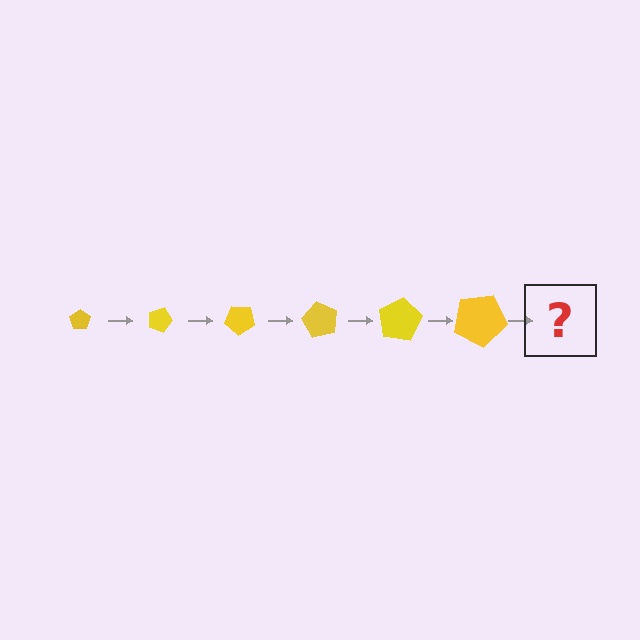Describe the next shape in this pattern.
It should be a pentagon, larger than the previous one and rotated 120 degrees from the start.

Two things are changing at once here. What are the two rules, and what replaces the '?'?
The two rules are that the pentagon grows larger each step and it rotates 20 degrees each step. The '?' should be a pentagon, larger than the previous one and rotated 120 degrees from the start.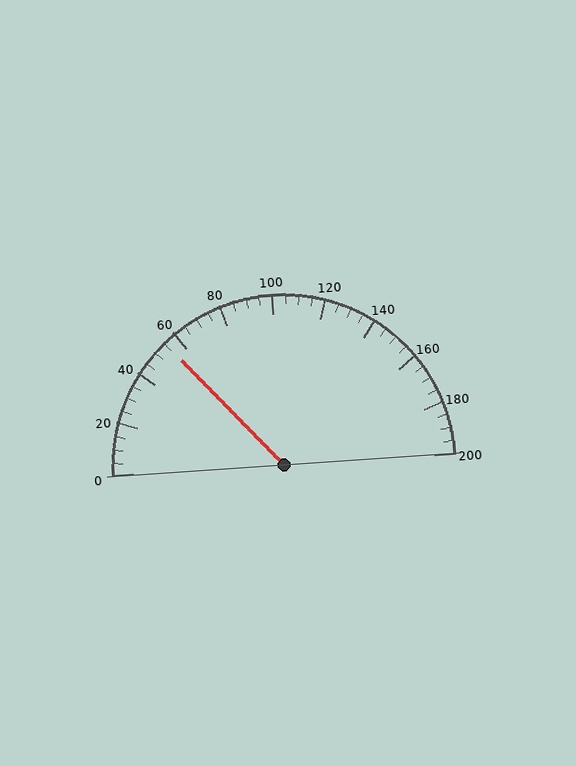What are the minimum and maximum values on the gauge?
The gauge ranges from 0 to 200.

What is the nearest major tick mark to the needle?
The nearest major tick mark is 60.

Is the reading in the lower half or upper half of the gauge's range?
The reading is in the lower half of the range (0 to 200).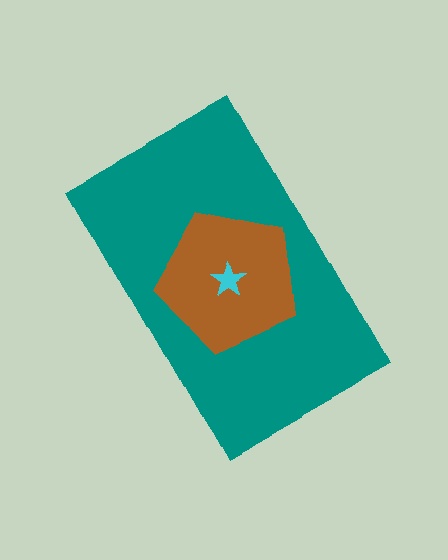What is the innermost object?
The cyan star.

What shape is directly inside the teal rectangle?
The brown pentagon.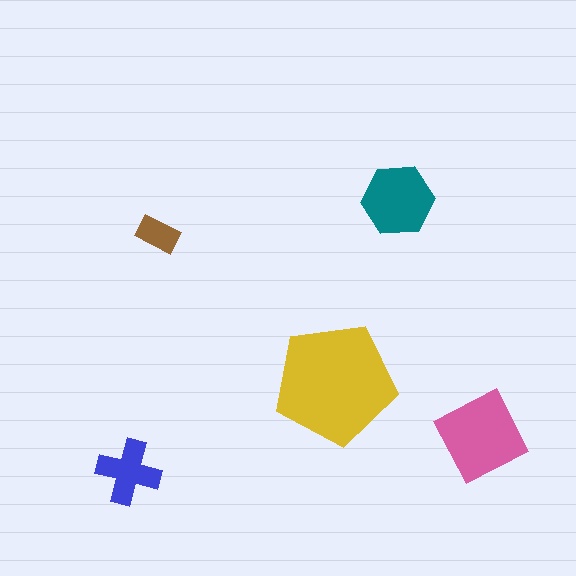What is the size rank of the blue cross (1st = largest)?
4th.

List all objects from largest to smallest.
The yellow pentagon, the pink square, the teal hexagon, the blue cross, the brown rectangle.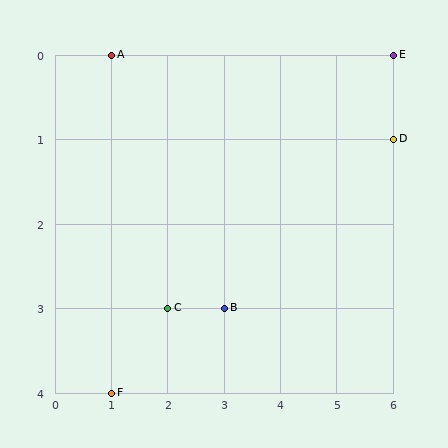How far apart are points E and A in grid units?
Points E and A are 5 columns apart.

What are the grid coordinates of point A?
Point A is at grid coordinates (1, 0).